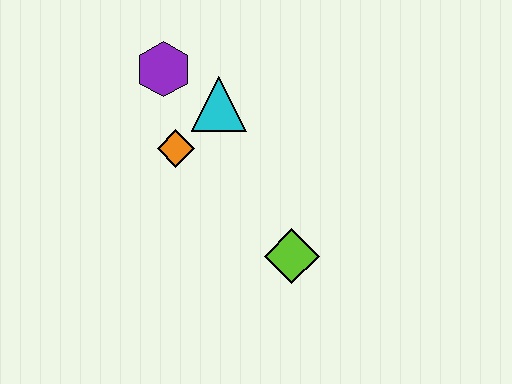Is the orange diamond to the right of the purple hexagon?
Yes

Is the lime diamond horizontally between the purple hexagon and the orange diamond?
No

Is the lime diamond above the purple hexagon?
No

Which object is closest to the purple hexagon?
The cyan triangle is closest to the purple hexagon.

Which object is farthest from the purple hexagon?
The lime diamond is farthest from the purple hexagon.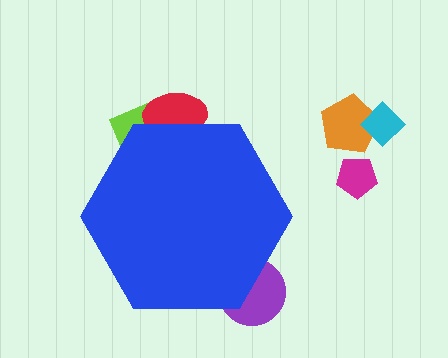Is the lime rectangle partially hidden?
Yes, the lime rectangle is partially hidden behind the blue hexagon.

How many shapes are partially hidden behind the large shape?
3 shapes are partially hidden.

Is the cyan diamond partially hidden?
No, the cyan diamond is fully visible.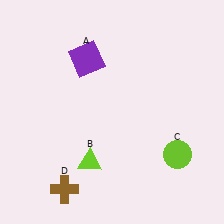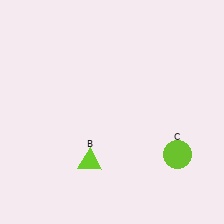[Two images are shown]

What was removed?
The brown cross (D), the purple square (A) were removed in Image 2.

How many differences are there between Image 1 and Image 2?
There are 2 differences between the two images.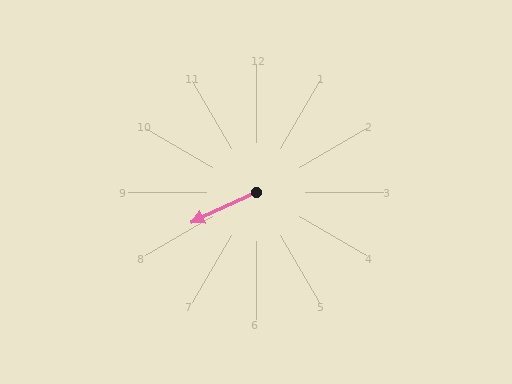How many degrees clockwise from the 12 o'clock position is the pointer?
Approximately 245 degrees.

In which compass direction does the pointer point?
Southwest.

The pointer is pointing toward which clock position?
Roughly 8 o'clock.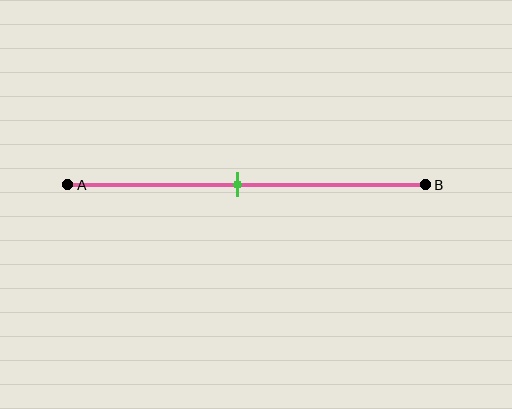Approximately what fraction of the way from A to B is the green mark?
The green mark is approximately 50% of the way from A to B.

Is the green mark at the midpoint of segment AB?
Yes, the mark is approximately at the midpoint.